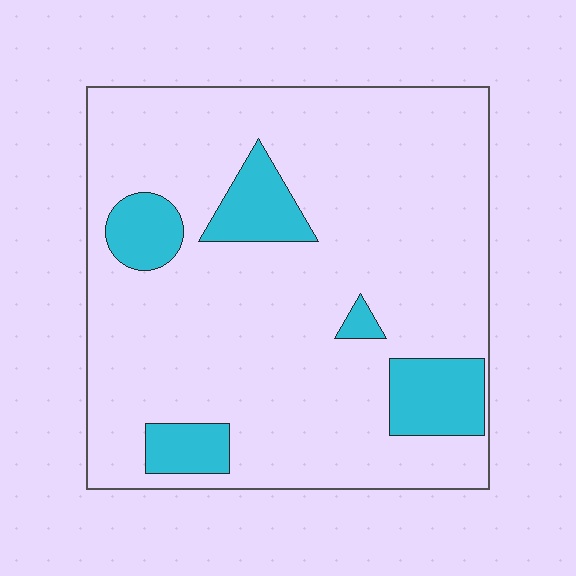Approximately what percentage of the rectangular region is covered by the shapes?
Approximately 15%.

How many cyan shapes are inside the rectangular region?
5.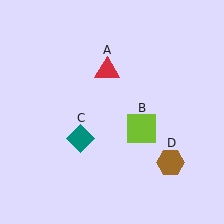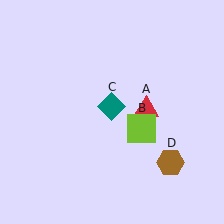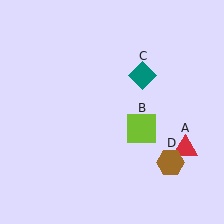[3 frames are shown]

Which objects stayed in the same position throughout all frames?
Lime square (object B) and brown hexagon (object D) remained stationary.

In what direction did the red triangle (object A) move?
The red triangle (object A) moved down and to the right.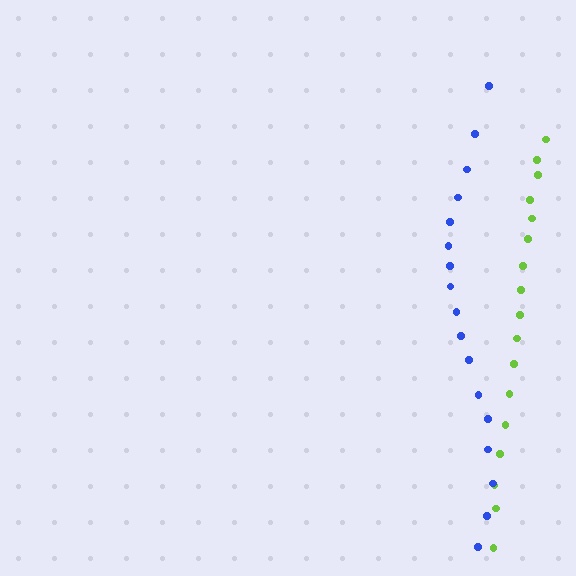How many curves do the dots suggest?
There are 2 distinct paths.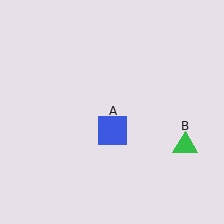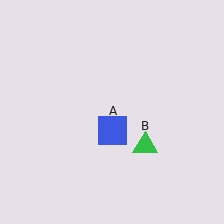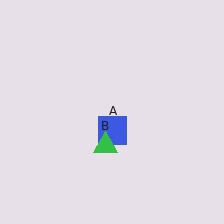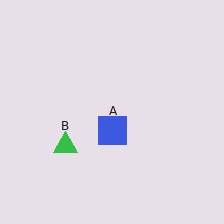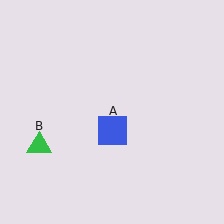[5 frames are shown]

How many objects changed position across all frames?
1 object changed position: green triangle (object B).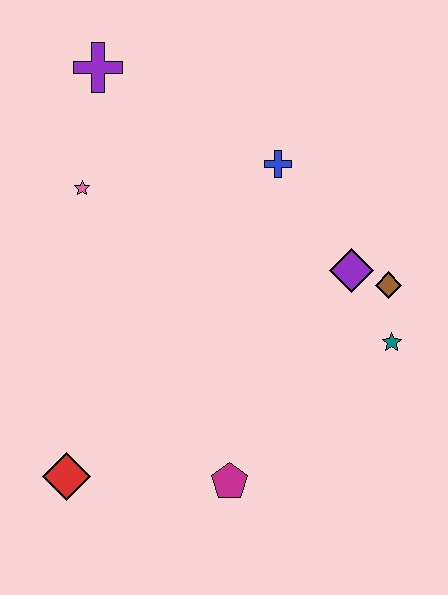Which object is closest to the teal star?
The brown diamond is closest to the teal star.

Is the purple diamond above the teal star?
Yes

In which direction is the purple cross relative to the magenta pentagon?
The purple cross is above the magenta pentagon.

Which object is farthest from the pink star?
The teal star is farthest from the pink star.